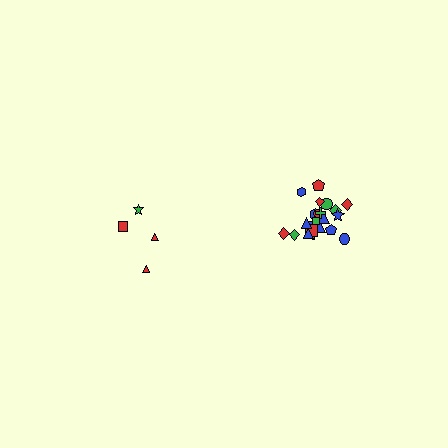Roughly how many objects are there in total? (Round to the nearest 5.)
Roughly 25 objects in total.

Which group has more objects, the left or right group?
The right group.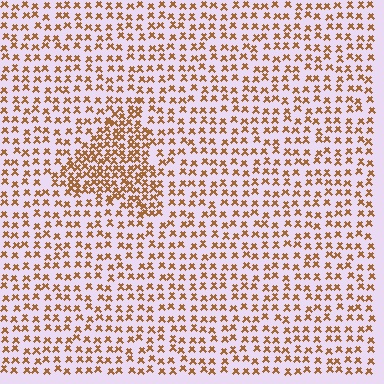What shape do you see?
I see a triangle.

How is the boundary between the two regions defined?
The boundary is defined by a change in element density (approximately 2.0x ratio). All elements are the same color, size, and shape.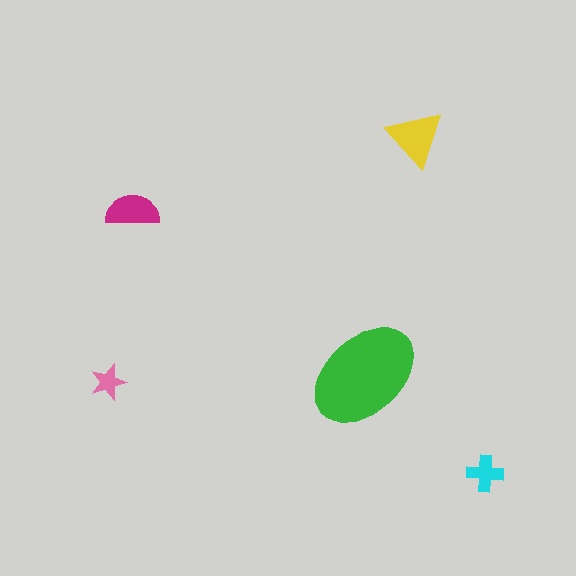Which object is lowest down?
The cyan cross is bottommost.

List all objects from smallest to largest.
The pink star, the cyan cross, the magenta semicircle, the yellow triangle, the green ellipse.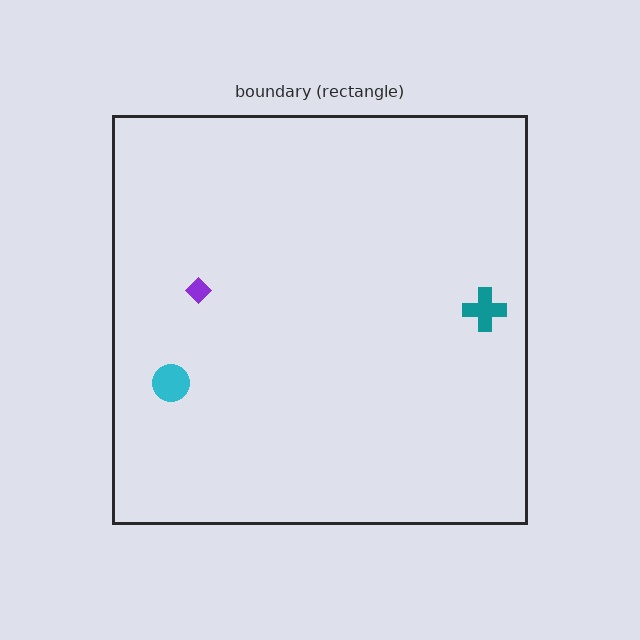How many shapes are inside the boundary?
3 inside, 0 outside.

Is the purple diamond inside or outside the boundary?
Inside.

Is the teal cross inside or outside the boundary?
Inside.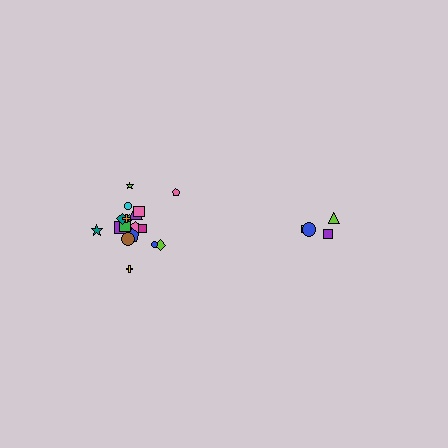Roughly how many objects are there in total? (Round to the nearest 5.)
Roughly 20 objects in total.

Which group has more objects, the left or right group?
The left group.